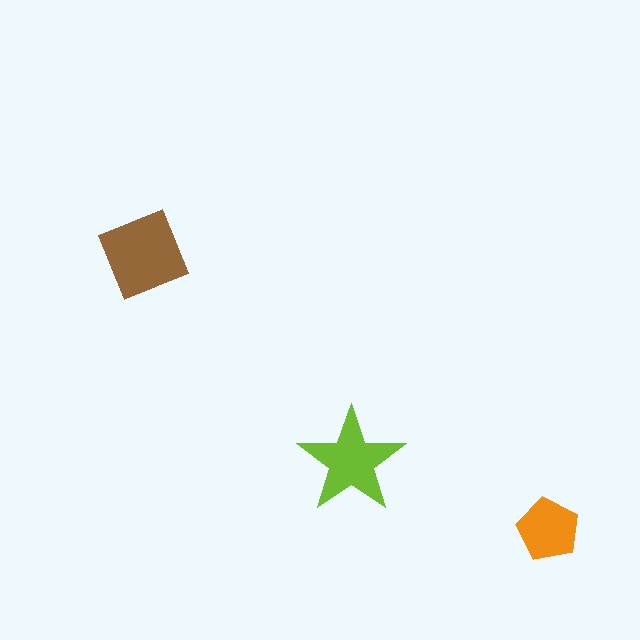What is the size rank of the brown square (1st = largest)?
1st.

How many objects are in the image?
There are 3 objects in the image.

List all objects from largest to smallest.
The brown square, the lime star, the orange pentagon.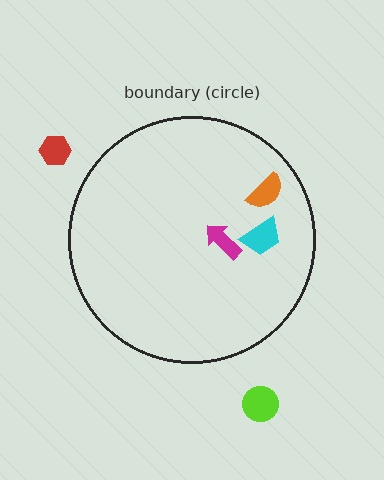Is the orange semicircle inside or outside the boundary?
Inside.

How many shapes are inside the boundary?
3 inside, 2 outside.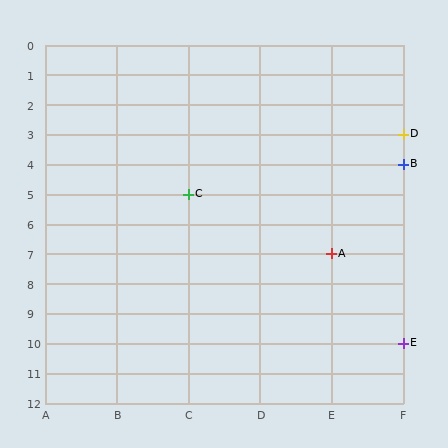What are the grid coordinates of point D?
Point D is at grid coordinates (F, 3).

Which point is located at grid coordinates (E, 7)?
Point A is at (E, 7).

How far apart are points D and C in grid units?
Points D and C are 3 columns and 2 rows apart (about 3.6 grid units diagonally).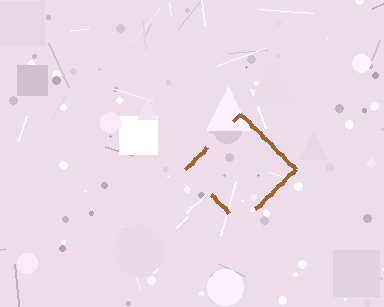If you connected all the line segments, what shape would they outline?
They would outline a diamond.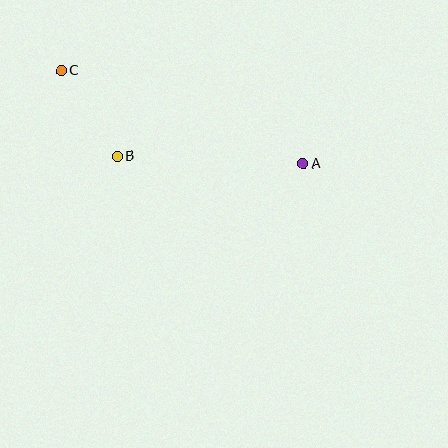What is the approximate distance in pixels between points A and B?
The distance between A and B is approximately 186 pixels.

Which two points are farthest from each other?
Points A and C are farthest from each other.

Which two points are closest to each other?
Points B and C are closest to each other.